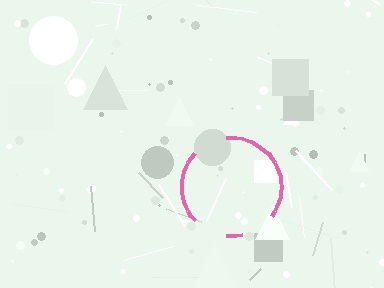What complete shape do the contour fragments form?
The contour fragments form a circle.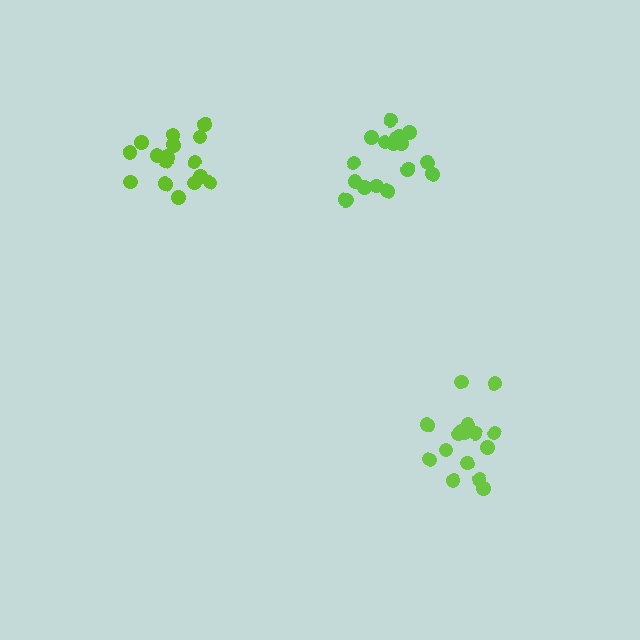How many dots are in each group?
Group 1: 19 dots, Group 2: 16 dots, Group 3: 16 dots (51 total).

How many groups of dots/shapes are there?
There are 3 groups.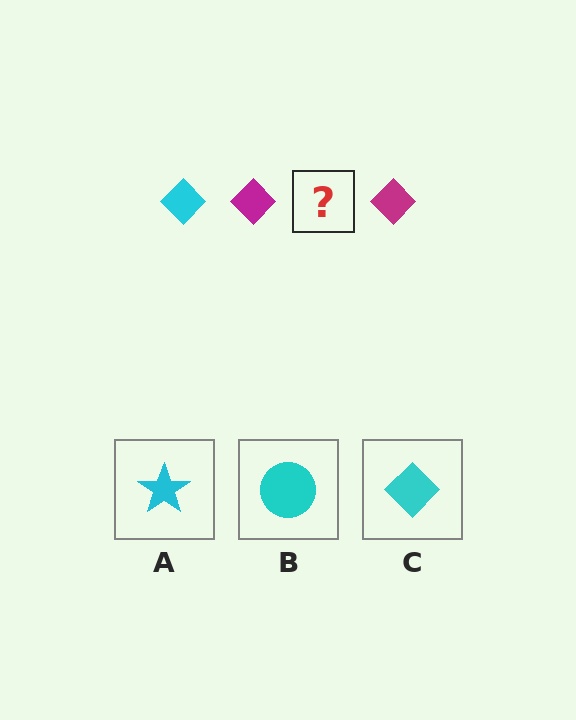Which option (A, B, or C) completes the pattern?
C.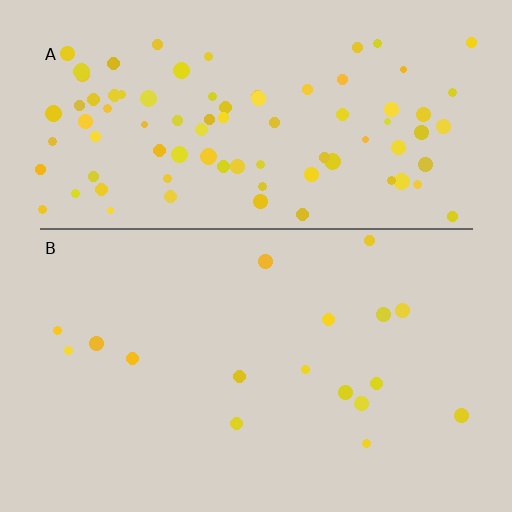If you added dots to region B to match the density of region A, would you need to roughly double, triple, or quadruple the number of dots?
Approximately quadruple.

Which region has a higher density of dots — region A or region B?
A (the top).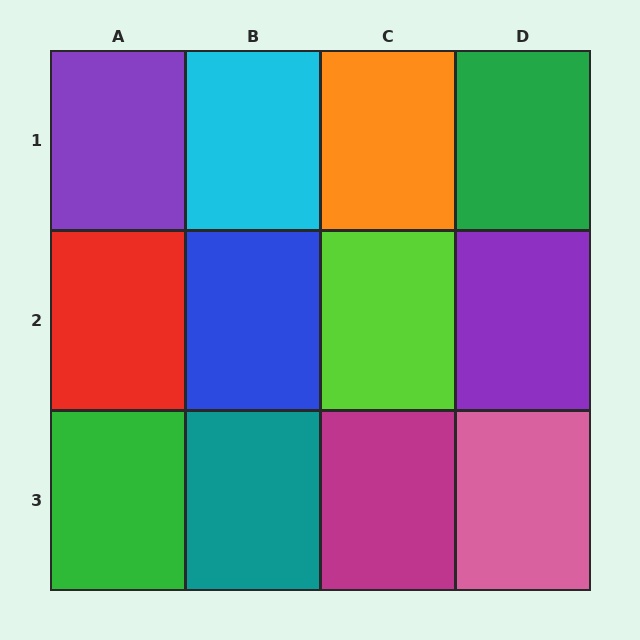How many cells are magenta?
1 cell is magenta.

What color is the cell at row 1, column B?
Cyan.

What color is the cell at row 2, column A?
Red.